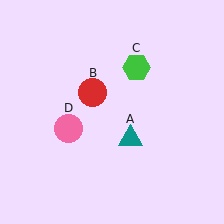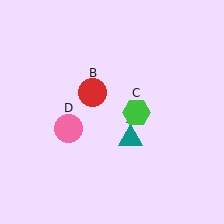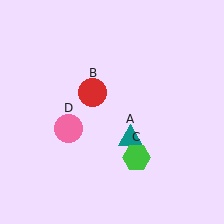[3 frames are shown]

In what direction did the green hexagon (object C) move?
The green hexagon (object C) moved down.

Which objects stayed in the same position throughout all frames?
Teal triangle (object A) and red circle (object B) and pink circle (object D) remained stationary.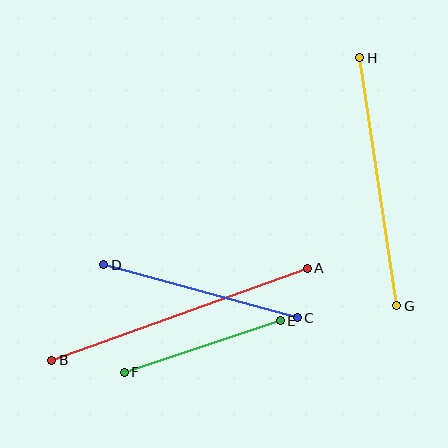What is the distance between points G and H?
The distance is approximately 251 pixels.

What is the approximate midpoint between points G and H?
The midpoint is at approximately (378, 182) pixels.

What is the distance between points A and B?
The distance is approximately 271 pixels.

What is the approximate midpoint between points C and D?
The midpoint is at approximately (200, 291) pixels.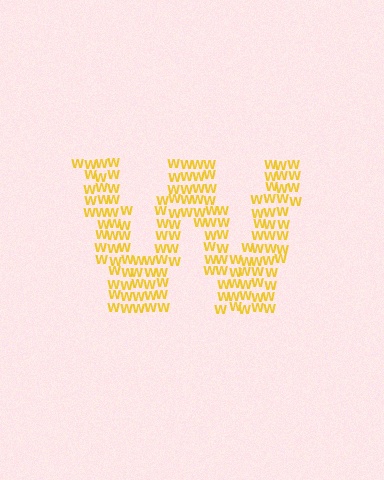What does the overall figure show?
The overall figure shows the letter W.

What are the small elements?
The small elements are letter W's.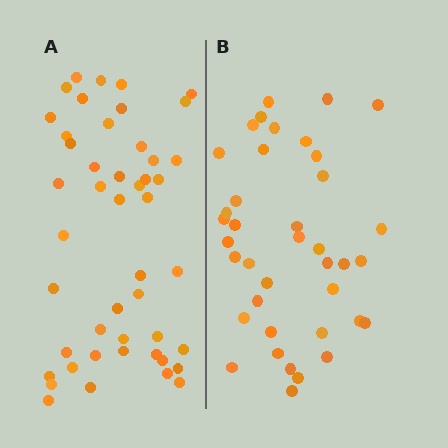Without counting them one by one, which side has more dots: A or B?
Region A (the left region) has more dots.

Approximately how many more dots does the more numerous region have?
Region A has roughly 8 or so more dots than region B.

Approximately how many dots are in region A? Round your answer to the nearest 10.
About 50 dots. (The exact count is 47, which rounds to 50.)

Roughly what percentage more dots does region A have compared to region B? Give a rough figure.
About 20% more.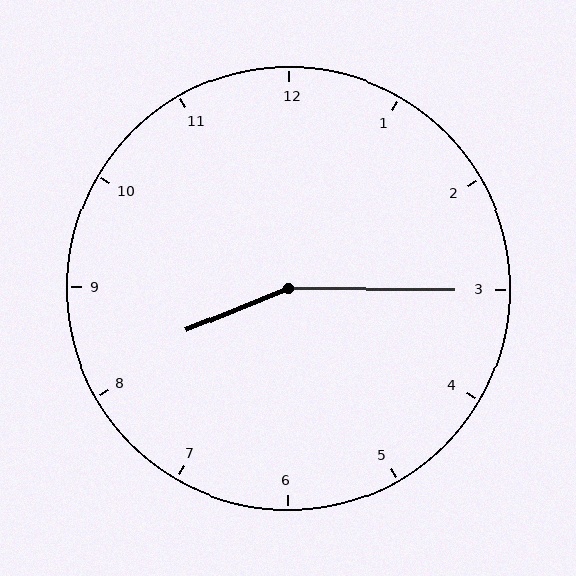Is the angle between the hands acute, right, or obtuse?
It is obtuse.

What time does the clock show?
8:15.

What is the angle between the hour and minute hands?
Approximately 158 degrees.